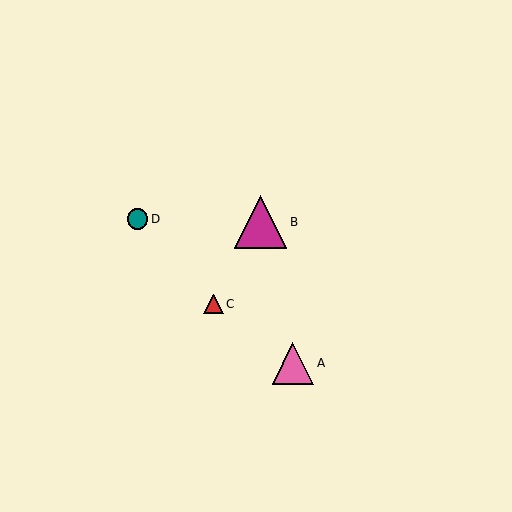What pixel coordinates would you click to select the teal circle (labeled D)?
Click at (138, 219) to select the teal circle D.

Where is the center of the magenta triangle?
The center of the magenta triangle is at (261, 222).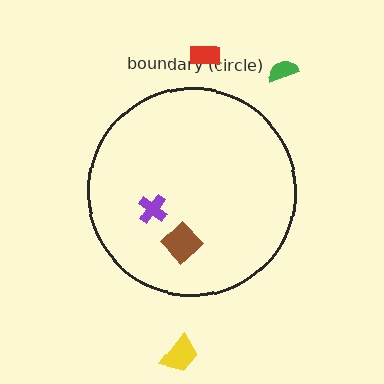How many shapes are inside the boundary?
2 inside, 3 outside.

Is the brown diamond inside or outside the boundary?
Inside.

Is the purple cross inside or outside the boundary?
Inside.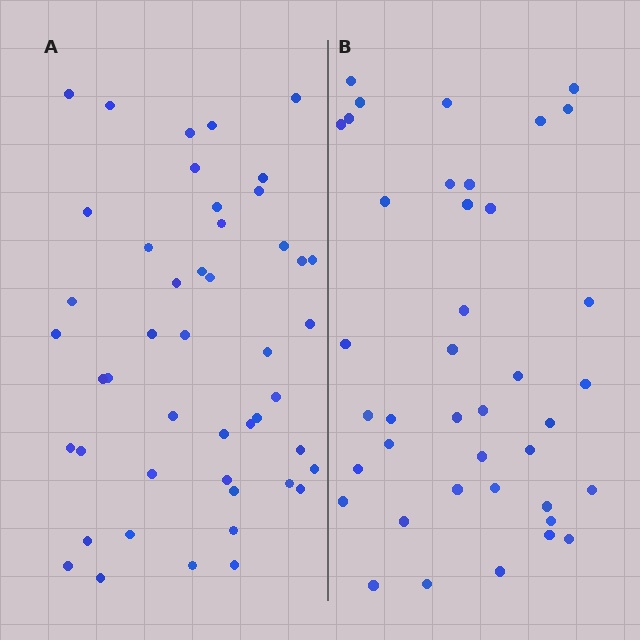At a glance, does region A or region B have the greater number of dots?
Region A (the left region) has more dots.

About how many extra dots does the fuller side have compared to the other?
Region A has roughly 8 or so more dots than region B.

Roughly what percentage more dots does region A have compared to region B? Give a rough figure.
About 20% more.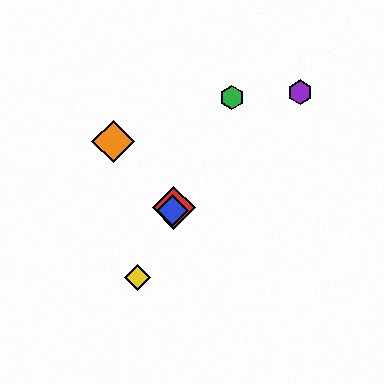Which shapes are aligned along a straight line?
The red diamond, the blue diamond, the green hexagon, the yellow diamond are aligned along a straight line.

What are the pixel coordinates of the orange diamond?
The orange diamond is at (113, 142).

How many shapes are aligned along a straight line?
4 shapes (the red diamond, the blue diamond, the green hexagon, the yellow diamond) are aligned along a straight line.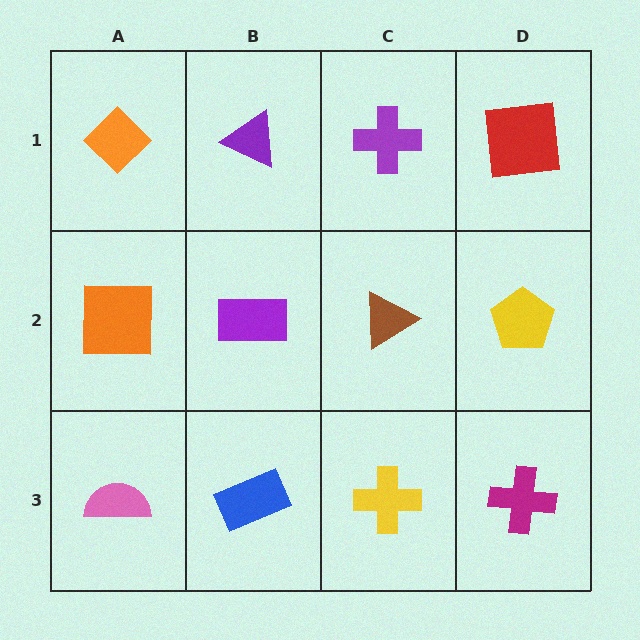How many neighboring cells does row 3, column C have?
3.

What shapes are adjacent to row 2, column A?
An orange diamond (row 1, column A), a pink semicircle (row 3, column A), a purple rectangle (row 2, column B).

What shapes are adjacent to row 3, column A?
An orange square (row 2, column A), a blue rectangle (row 3, column B).